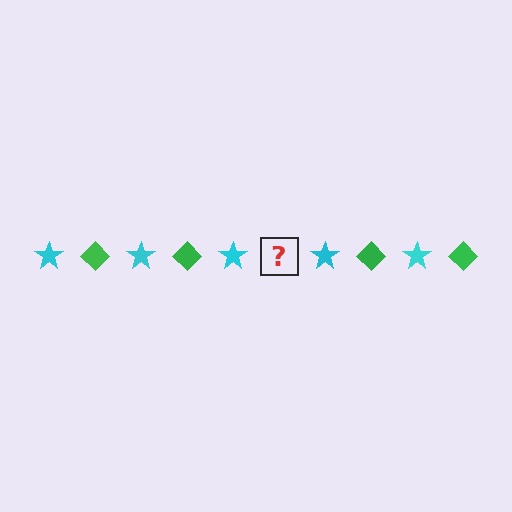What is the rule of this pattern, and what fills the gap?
The rule is that the pattern alternates between cyan star and green diamond. The gap should be filled with a green diamond.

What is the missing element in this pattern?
The missing element is a green diamond.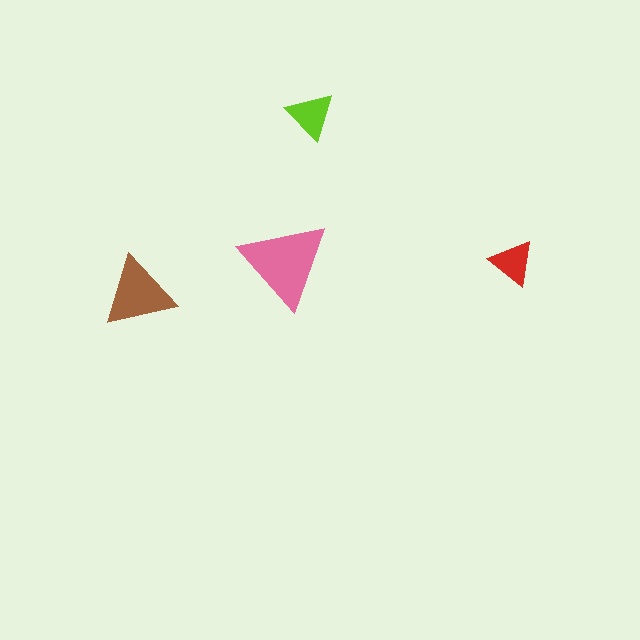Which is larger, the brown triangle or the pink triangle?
The pink one.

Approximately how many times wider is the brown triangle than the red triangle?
About 1.5 times wider.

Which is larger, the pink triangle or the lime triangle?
The pink one.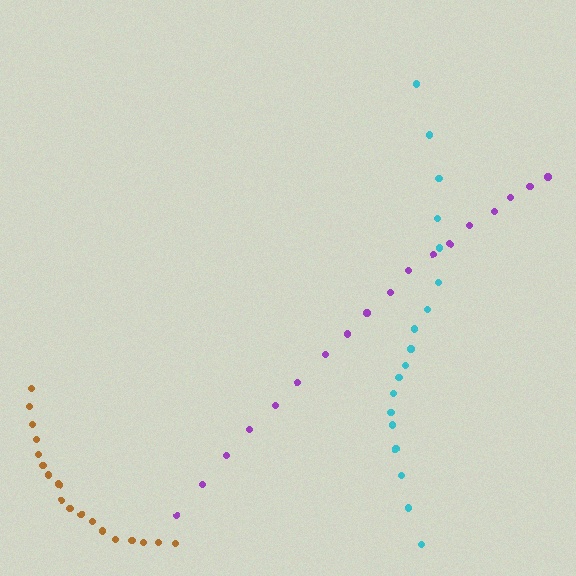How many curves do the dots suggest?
There are 3 distinct paths.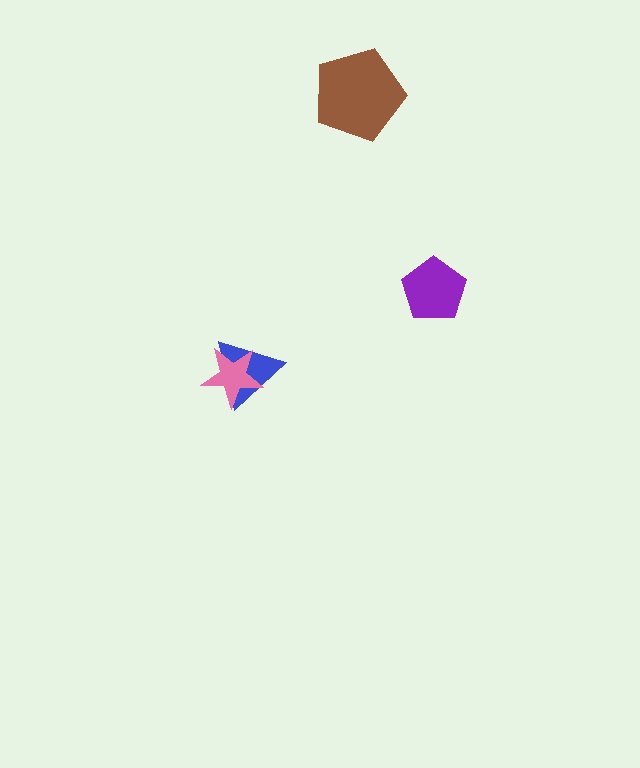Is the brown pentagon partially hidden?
No, no other shape covers it.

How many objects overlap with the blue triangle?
1 object overlaps with the blue triangle.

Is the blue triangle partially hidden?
Yes, it is partially covered by another shape.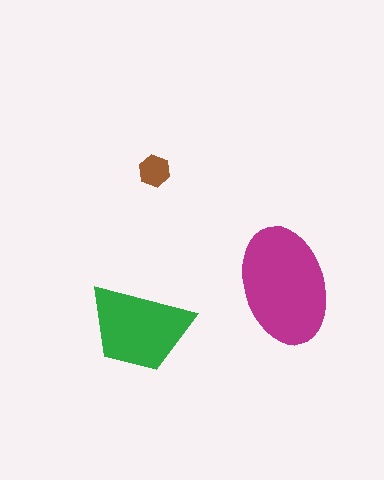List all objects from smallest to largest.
The brown hexagon, the green trapezoid, the magenta ellipse.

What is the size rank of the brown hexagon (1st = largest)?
3rd.